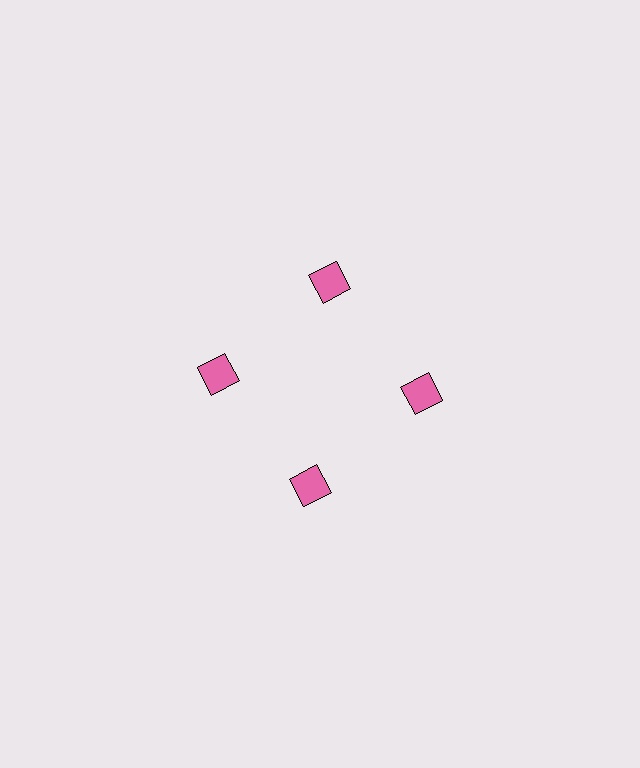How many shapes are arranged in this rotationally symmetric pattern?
There are 4 shapes, arranged in 4 groups of 1.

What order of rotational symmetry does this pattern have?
This pattern has 4-fold rotational symmetry.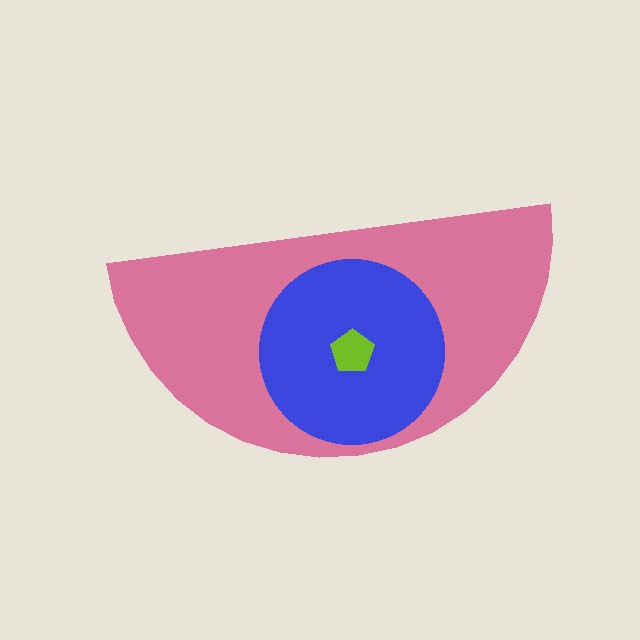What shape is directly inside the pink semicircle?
The blue circle.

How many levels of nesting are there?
3.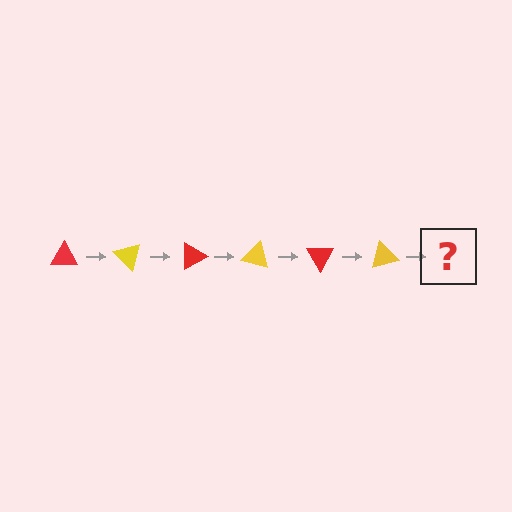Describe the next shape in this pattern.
It should be a red triangle, rotated 270 degrees from the start.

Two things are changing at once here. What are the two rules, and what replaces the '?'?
The two rules are that it rotates 45 degrees each step and the color cycles through red and yellow. The '?' should be a red triangle, rotated 270 degrees from the start.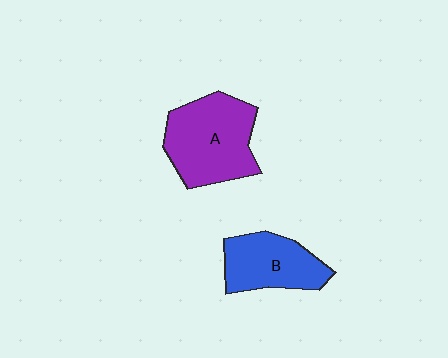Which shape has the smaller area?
Shape B (blue).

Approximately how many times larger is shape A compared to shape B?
Approximately 1.4 times.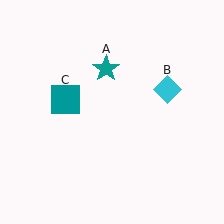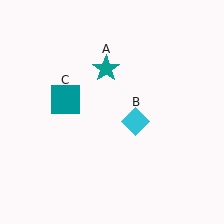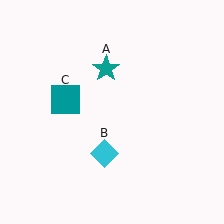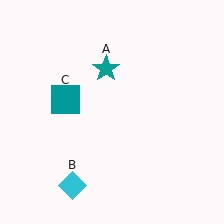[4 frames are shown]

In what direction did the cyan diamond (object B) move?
The cyan diamond (object B) moved down and to the left.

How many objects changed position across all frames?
1 object changed position: cyan diamond (object B).